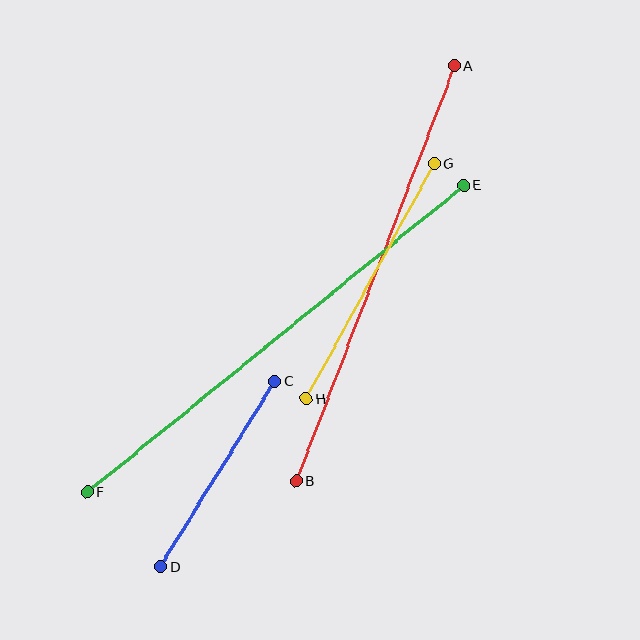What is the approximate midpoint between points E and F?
The midpoint is at approximately (276, 339) pixels.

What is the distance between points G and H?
The distance is approximately 268 pixels.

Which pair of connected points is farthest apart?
Points E and F are farthest apart.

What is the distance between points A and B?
The distance is approximately 444 pixels.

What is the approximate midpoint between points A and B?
The midpoint is at approximately (375, 274) pixels.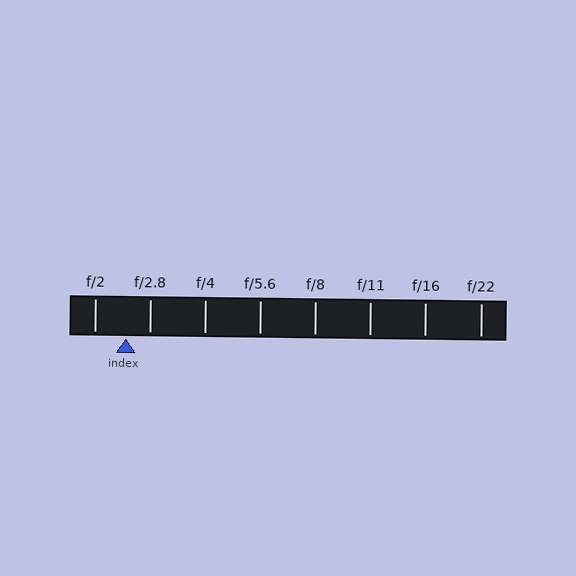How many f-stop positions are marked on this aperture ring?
There are 8 f-stop positions marked.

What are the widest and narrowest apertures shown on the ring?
The widest aperture shown is f/2 and the narrowest is f/22.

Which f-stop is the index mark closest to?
The index mark is closest to f/2.8.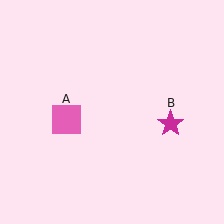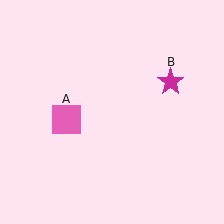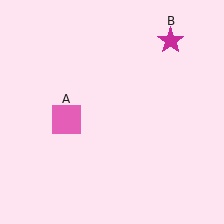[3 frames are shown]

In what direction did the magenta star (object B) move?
The magenta star (object B) moved up.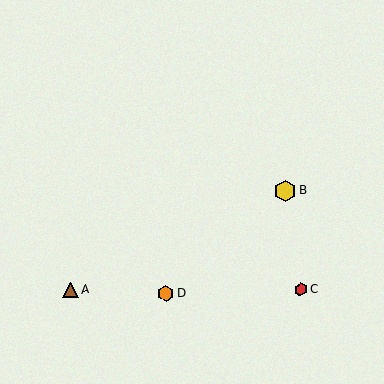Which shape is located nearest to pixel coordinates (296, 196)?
The yellow hexagon (labeled B) at (285, 190) is nearest to that location.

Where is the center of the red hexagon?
The center of the red hexagon is at (301, 290).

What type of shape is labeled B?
Shape B is a yellow hexagon.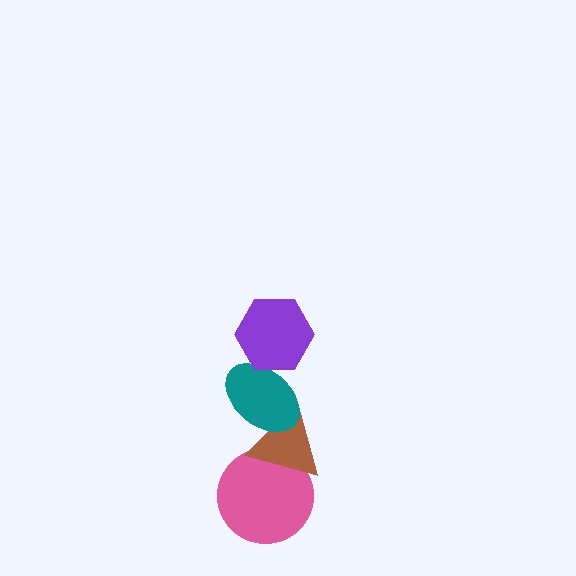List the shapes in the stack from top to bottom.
From top to bottom: the purple hexagon, the teal ellipse, the brown triangle, the pink circle.